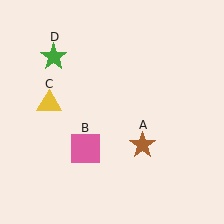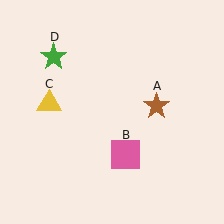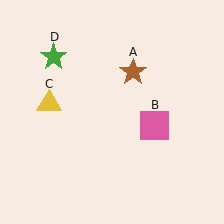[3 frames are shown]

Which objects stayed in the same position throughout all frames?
Yellow triangle (object C) and green star (object D) remained stationary.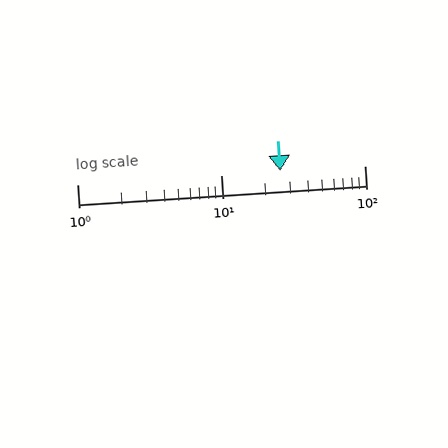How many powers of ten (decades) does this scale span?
The scale spans 2 decades, from 1 to 100.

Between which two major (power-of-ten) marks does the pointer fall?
The pointer is between 10 and 100.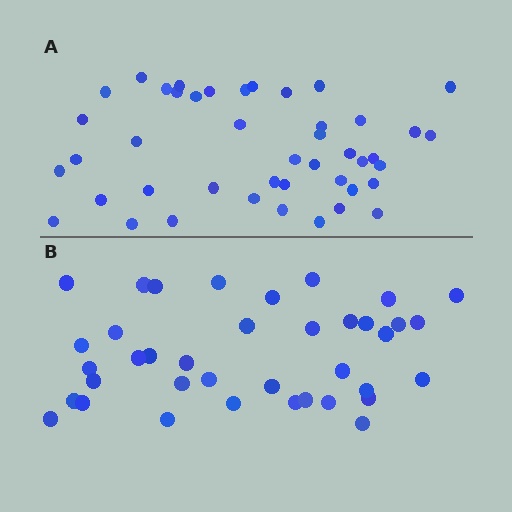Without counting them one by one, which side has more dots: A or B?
Region A (the top region) has more dots.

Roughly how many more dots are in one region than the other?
Region A has about 6 more dots than region B.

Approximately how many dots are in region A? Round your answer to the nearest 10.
About 40 dots. (The exact count is 44, which rounds to 40.)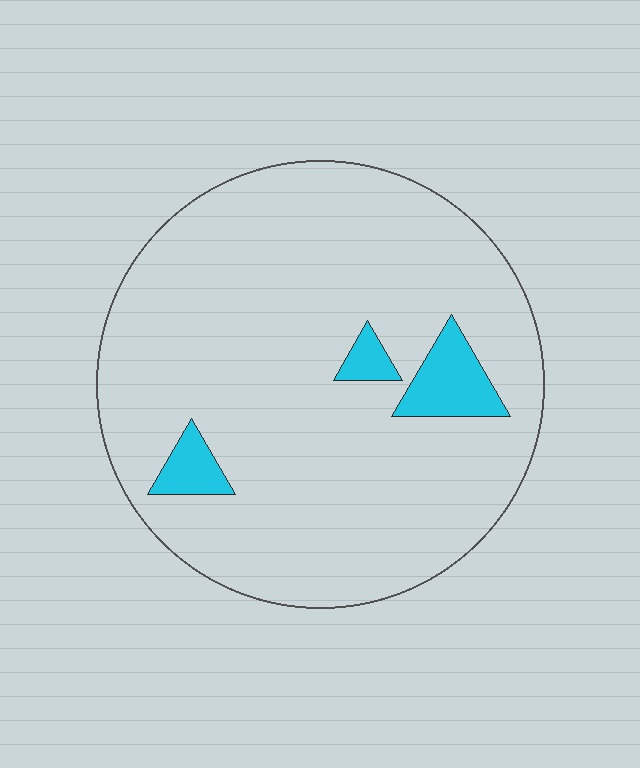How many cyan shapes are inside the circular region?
3.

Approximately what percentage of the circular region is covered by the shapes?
Approximately 5%.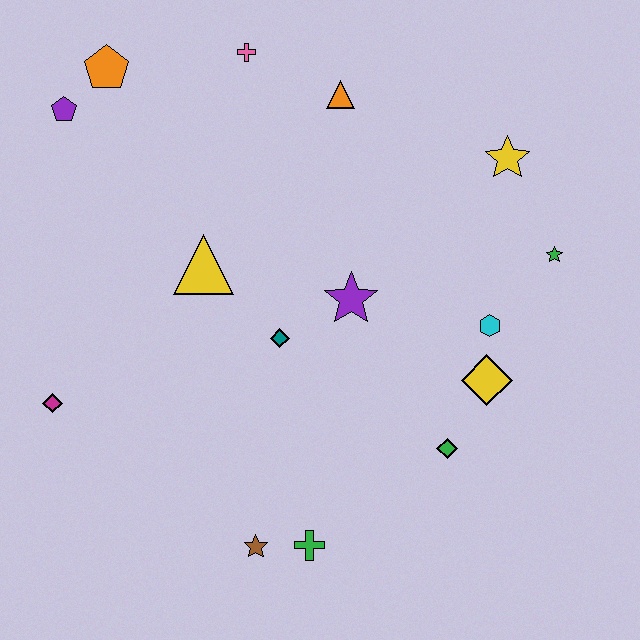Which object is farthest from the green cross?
The orange pentagon is farthest from the green cross.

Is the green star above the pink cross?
No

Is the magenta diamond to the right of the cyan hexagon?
No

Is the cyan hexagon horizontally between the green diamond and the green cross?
No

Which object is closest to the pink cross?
The orange triangle is closest to the pink cross.